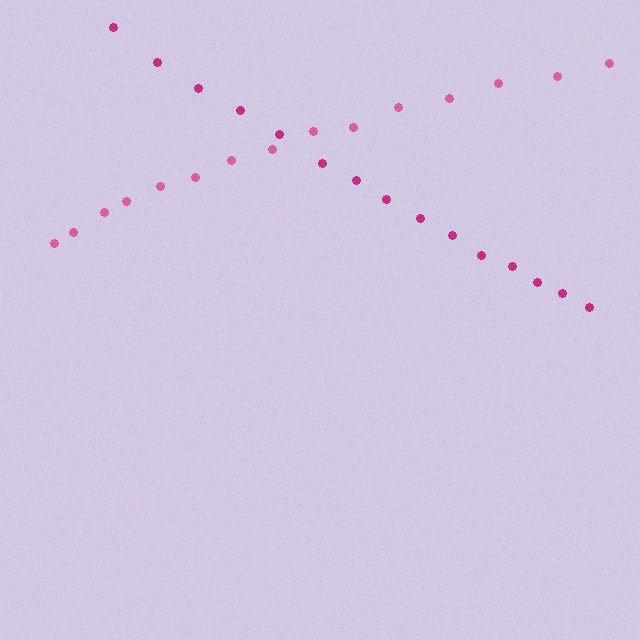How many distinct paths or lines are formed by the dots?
There are 2 distinct paths.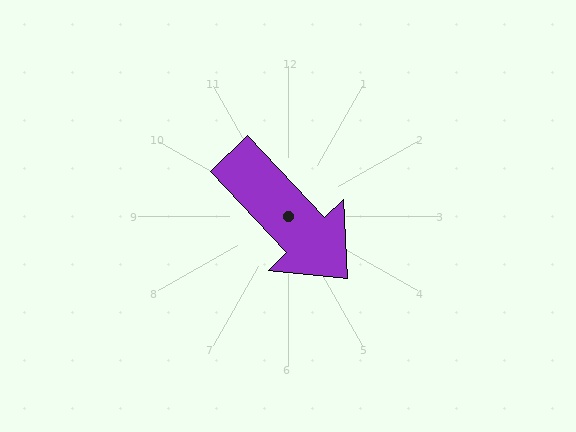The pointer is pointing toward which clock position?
Roughly 5 o'clock.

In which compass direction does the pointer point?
Southeast.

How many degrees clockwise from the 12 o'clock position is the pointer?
Approximately 137 degrees.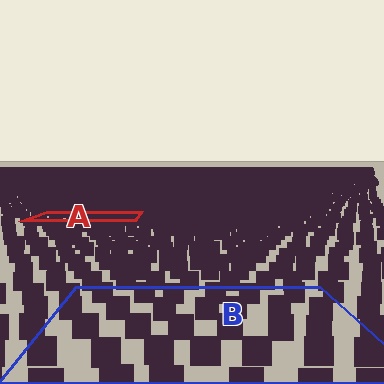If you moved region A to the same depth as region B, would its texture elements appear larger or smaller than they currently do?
They would appear larger. At a closer depth, the same texture elements are projected at a bigger on-screen size.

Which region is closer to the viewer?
Region B is closer. The texture elements there are larger and more spread out.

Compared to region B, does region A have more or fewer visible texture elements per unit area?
Region A has more texture elements per unit area — they are packed more densely because it is farther away.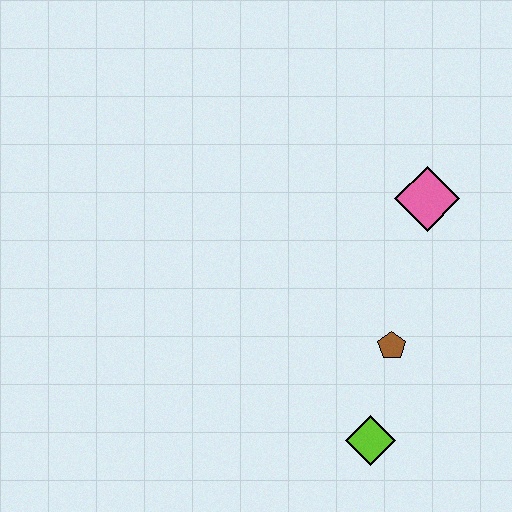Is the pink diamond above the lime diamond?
Yes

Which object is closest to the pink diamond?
The brown pentagon is closest to the pink diamond.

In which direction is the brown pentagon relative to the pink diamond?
The brown pentagon is below the pink diamond.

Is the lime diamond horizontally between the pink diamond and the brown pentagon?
No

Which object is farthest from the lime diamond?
The pink diamond is farthest from the lime diamond.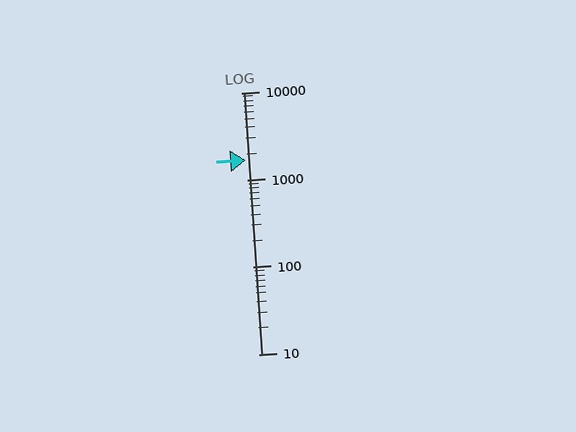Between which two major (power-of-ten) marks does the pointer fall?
The pointer is between 1000 and 10000.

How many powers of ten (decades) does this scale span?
The scale spans 3 decades, from 10 to 10000.